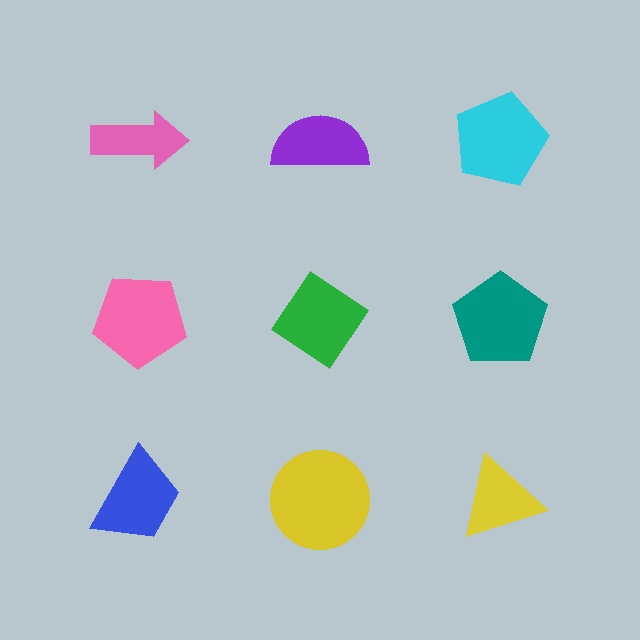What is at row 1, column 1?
A pink arrow.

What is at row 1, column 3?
A cyan pentagon.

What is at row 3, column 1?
A blue trapezoid.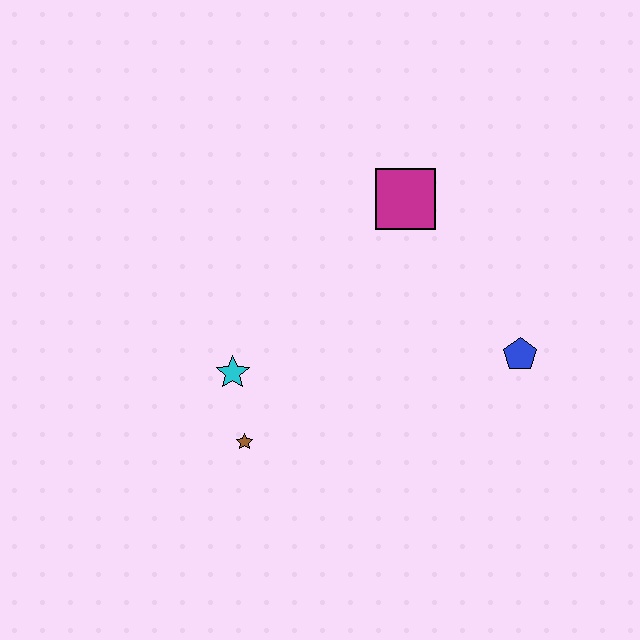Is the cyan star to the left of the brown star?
Yes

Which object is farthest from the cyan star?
The blue pentagon is farthest from the cyan star.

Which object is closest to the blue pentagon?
The magenta square is closest to the blue pentagon.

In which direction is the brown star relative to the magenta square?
The brown star is below the magenta square.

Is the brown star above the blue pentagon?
No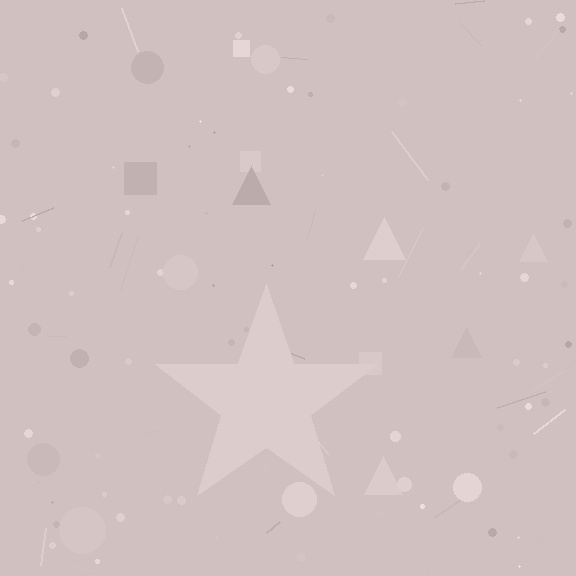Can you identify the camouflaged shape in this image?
The camouflaged shape is a star.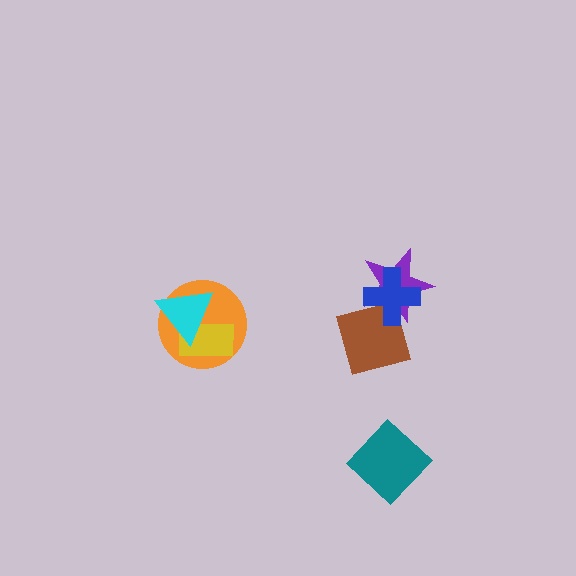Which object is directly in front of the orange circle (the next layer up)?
The yellow rectangle is directly in front of the orange circle.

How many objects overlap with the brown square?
2 objects overlap with the brown square.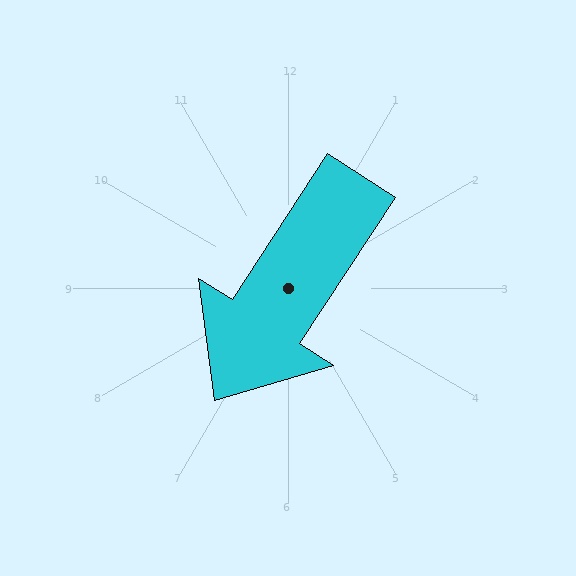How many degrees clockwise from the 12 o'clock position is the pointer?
Approximately 213 degrees.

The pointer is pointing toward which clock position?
Roughly 7 o'clock.